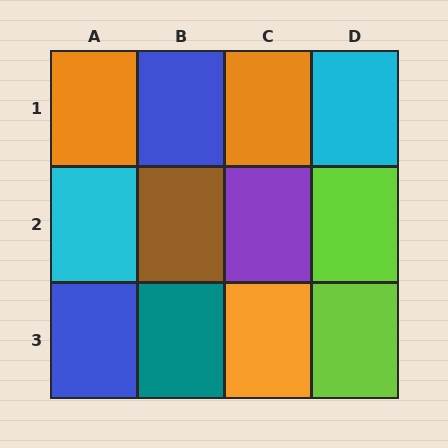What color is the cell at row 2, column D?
Lime.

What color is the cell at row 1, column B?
Blue.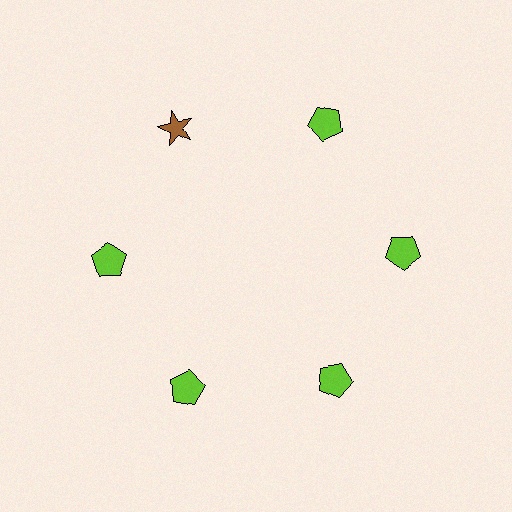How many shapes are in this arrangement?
There are 6 shapes arranged in a ring pattern.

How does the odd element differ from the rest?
It differs in both color (brown instead of lime) and shape (star instead of pentagon).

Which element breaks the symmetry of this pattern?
The brown star at roughly the 11 o'clock position breaks the symmetry. All other shapes are lime pentagons.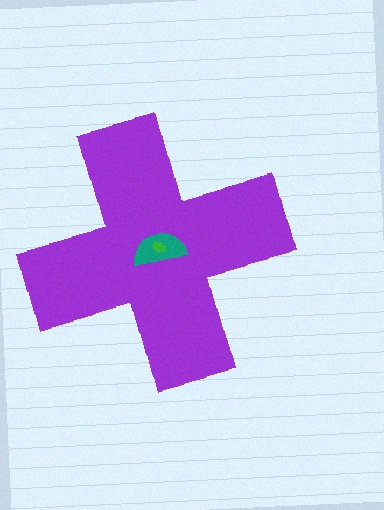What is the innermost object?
The green ellipse.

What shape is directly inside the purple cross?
The teal semicircle.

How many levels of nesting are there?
3.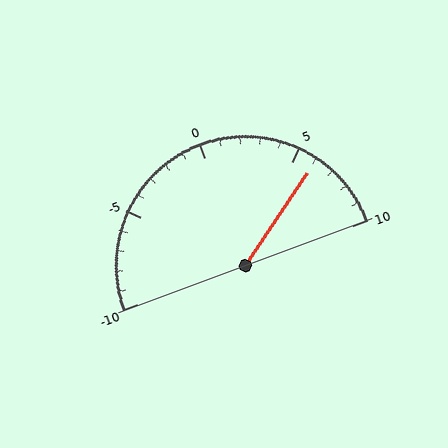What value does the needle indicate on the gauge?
The needle indicates approximately 6.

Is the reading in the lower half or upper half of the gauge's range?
The reading is in the upper half of the range (-10 to 10).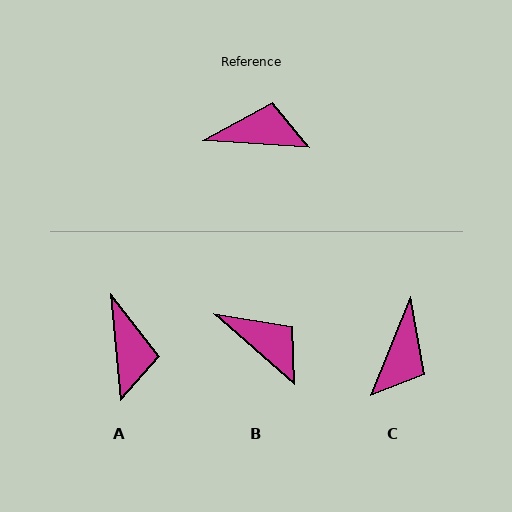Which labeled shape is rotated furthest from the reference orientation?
C, about 108 degrees away.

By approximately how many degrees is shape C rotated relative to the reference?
Approximately 108 degrees clockwise.